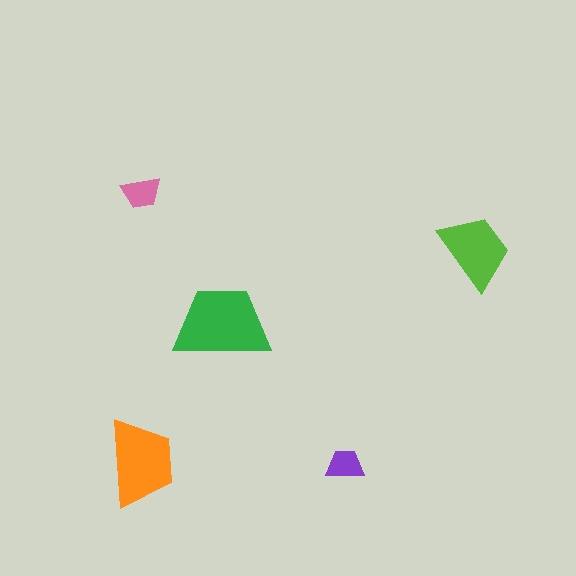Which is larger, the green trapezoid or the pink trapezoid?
The green one.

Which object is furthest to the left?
The pink trapezoid is leftmost.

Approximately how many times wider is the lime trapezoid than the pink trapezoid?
About 2 times wider.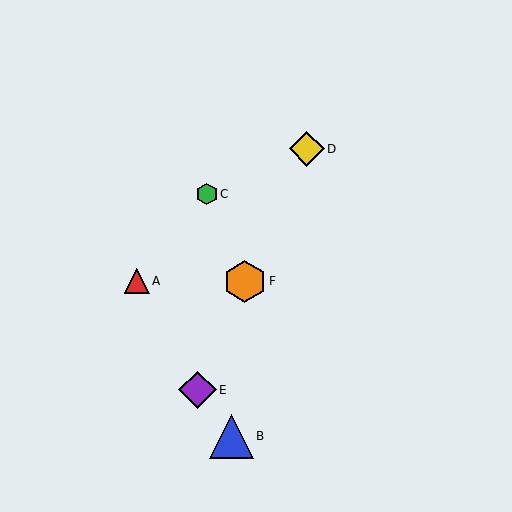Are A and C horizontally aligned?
No, A is at y≈281 and C is at y≈194.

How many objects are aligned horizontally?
2 objects (A, F) are aligned horizontally.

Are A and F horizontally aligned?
Yes, both are at y≈281.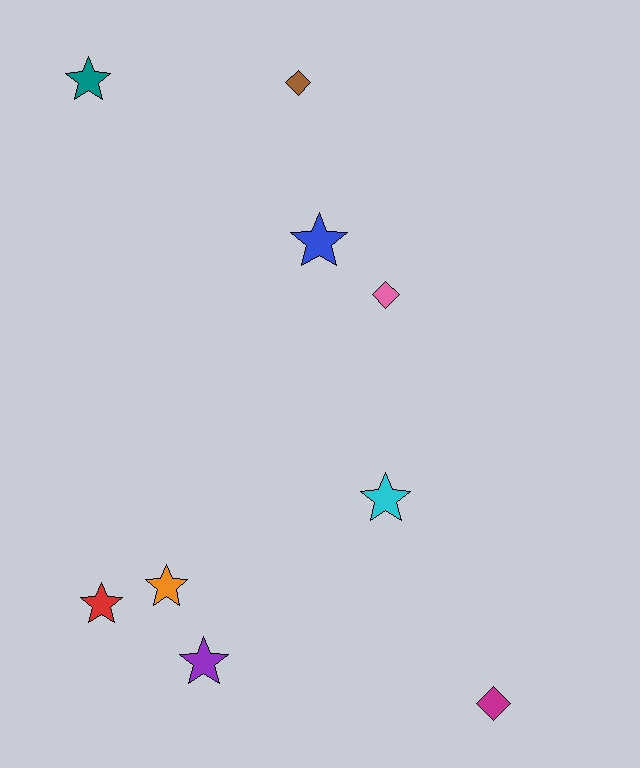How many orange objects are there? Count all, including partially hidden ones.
There is 1 orange object.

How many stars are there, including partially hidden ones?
There are 6 stars.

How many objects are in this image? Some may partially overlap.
There are 9 objects.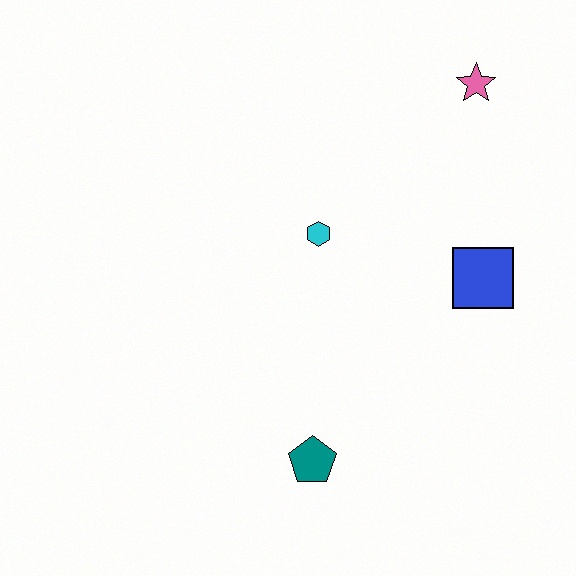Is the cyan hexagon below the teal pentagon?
No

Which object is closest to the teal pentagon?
The cyan hexagon is closest to the teal pentagon.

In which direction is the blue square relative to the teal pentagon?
The blue square is above the teal pentagon.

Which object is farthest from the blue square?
The teal pentagon is farthest from the blue square.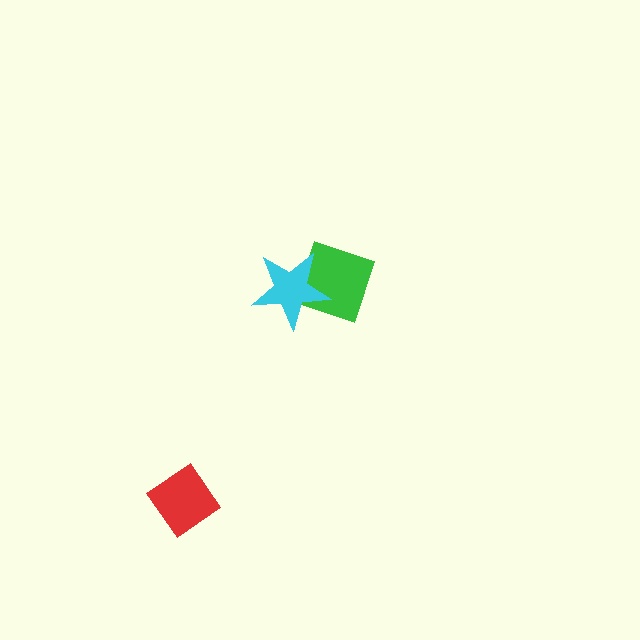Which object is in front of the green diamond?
The cyan star is in front of the green diamond.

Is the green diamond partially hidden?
Yes, it is partially covered by another shape.